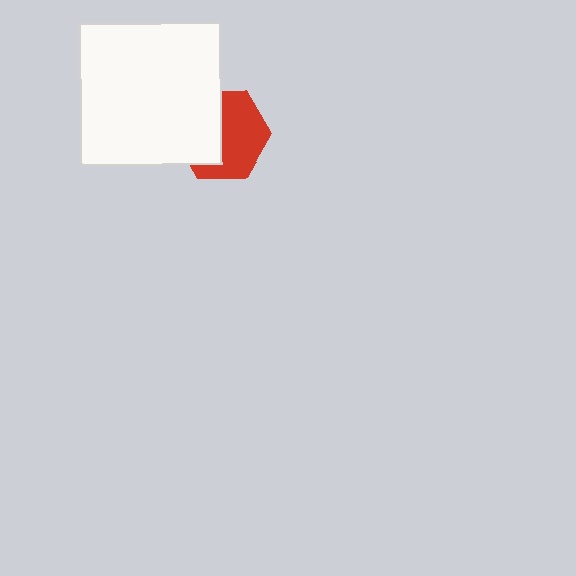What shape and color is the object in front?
The object in front is a white square.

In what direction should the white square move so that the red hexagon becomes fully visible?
The white square should move left. That is the shortest direction to clear the overlap and leave the red hexagon fully visible.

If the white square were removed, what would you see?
You would see the complete red hexagon.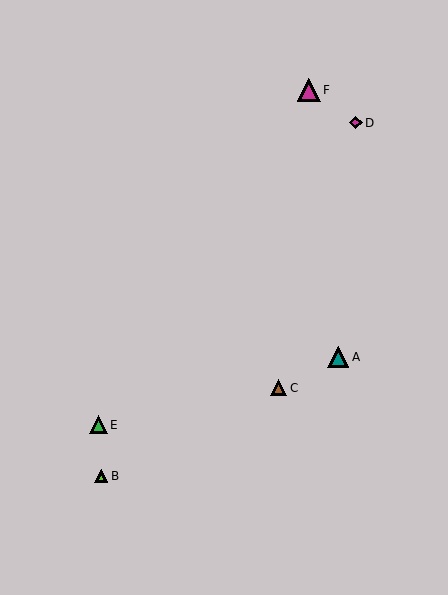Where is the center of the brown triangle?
The center of the brown triangle is at (278, 388).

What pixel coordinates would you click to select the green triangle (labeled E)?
Click at (99, 425) to select the green triangle E.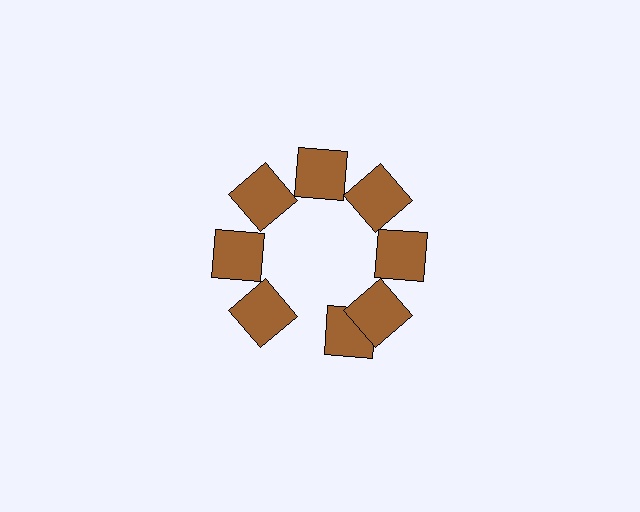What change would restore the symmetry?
The symmetry would be restored by rotating it back into even spacing with its neighbors so that all 8 squares sit at equal angles and equal distance from the center.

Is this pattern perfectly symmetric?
No. The 8 brown squares are arranged in a ring, but one element near the 6 o'clock position is rotated out of alignment along the ring, breaking the 8-fold rotational symmetry.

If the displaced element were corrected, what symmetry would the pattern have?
It would have 8-fold rotational symmetry — the pattern would map onto itself every 45 degrees.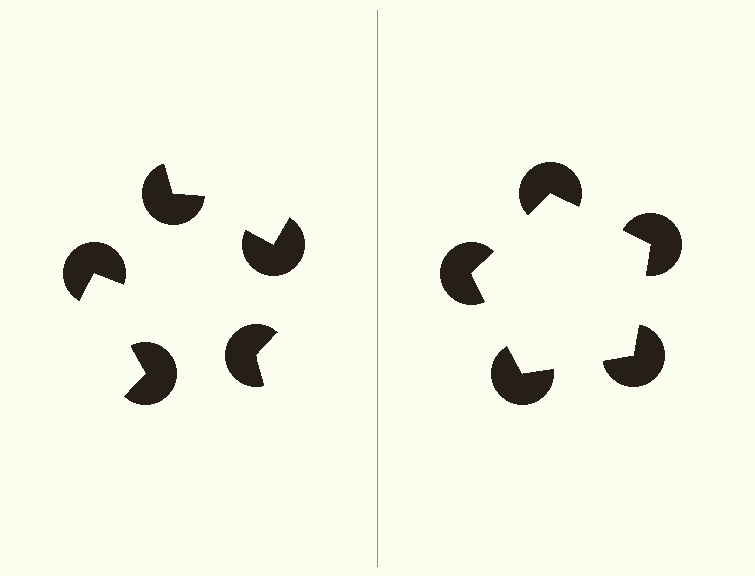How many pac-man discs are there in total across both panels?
10 — 5 on each side.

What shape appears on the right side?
An illusory pentagon.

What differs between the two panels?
The pac-man discs are positioned identically on both sides; only the wedge orientations differ. On the right they align to a pentagon; on the left they are misaligned.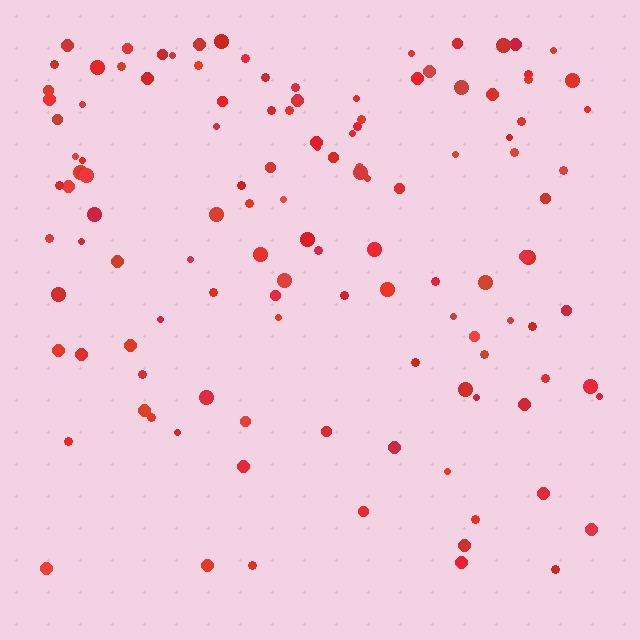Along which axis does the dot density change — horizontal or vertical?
Vertical.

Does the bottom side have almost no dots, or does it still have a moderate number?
Still a moderate number, just noticeably fewer than the top.